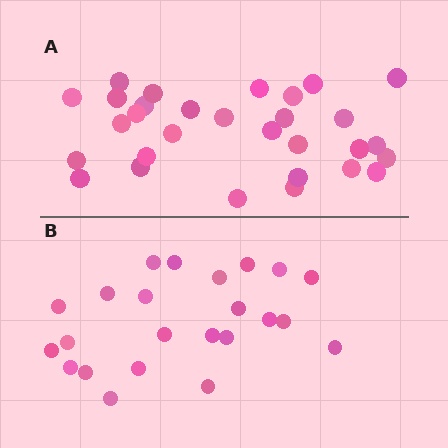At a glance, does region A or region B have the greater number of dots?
Region A (the top region) has more dots.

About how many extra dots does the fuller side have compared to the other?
Region A has roughly 8 or so more dots than region B.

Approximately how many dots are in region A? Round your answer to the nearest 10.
About 30 dots.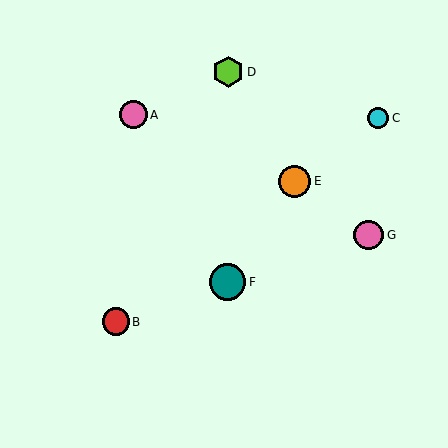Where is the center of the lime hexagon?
The center of the lime hexagon is at (228, 72).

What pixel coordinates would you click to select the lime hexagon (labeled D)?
Click at (228, 72) to select the lime hexagon D.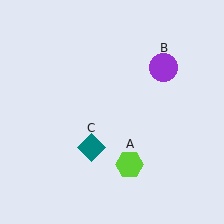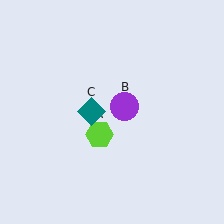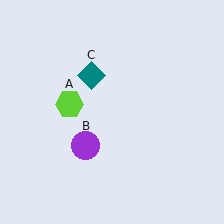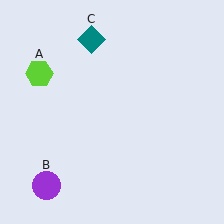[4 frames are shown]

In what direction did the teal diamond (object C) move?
The teal diamond (object C) moved up.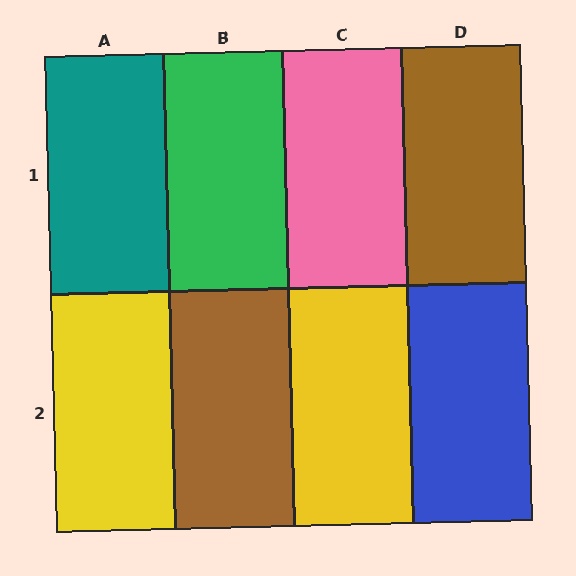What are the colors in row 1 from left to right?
Teal, green, pink, brown.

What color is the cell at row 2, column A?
Yellow.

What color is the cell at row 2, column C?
Yellow.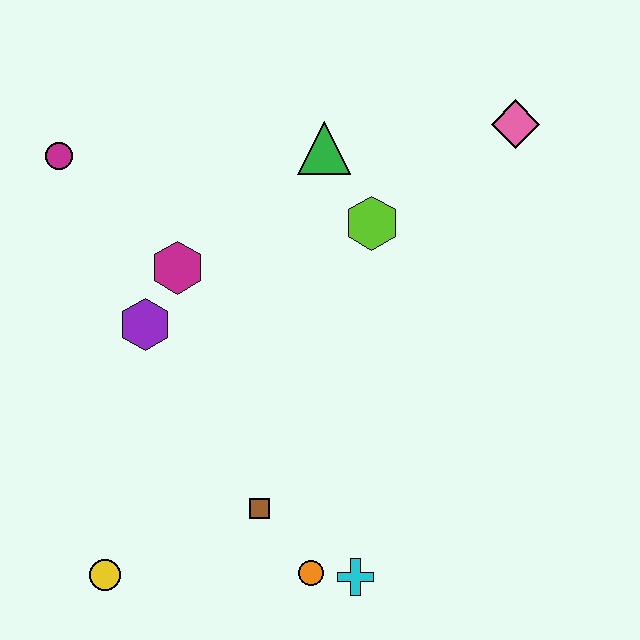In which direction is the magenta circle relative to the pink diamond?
The magenta circle is to the left of the pink diamond.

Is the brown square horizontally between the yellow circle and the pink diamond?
Yes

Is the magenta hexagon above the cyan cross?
Yes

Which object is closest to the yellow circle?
The brown square is closest to the yellow circle.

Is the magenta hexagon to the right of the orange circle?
No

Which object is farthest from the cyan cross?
The magenta circle is farthest from the cyan cross.